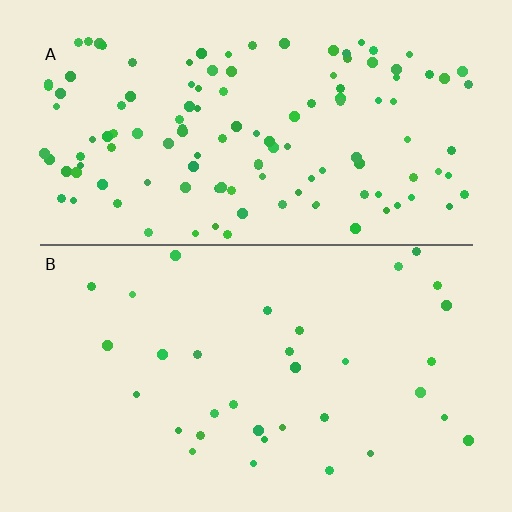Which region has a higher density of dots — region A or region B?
A (the top).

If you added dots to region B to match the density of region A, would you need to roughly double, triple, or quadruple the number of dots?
Approximately quadruple.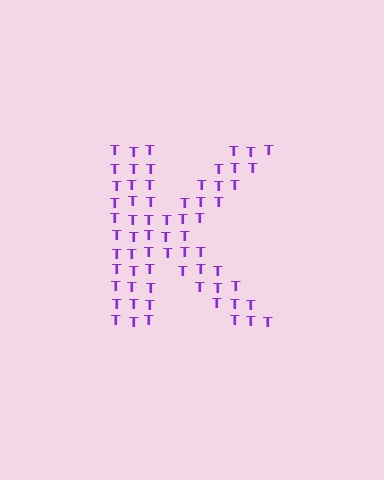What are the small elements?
The small elements are letter T's.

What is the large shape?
The large shape is the letter K.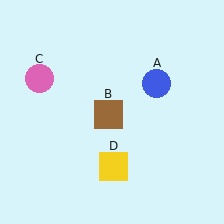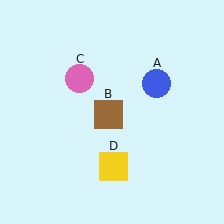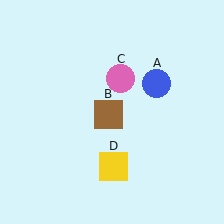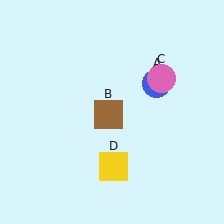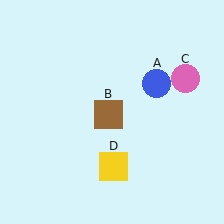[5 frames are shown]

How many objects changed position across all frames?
1 object changed position: pink circle (object C).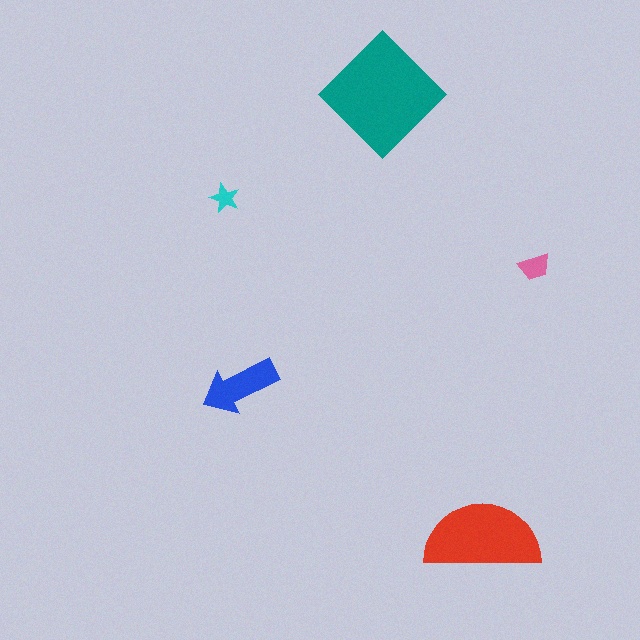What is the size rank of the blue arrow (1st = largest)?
3rd.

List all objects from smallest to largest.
The cyan star, the pink trapezoid, the blue arrow, the red semicircle, the teal diamond.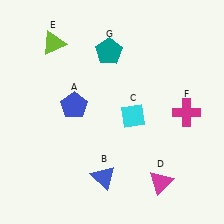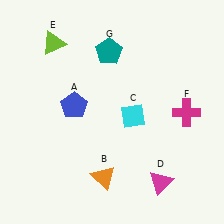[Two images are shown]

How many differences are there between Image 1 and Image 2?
There is 1 difference between the two images.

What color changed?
The triangle (B) changed from blue in Image 1 to orange in Image 2.